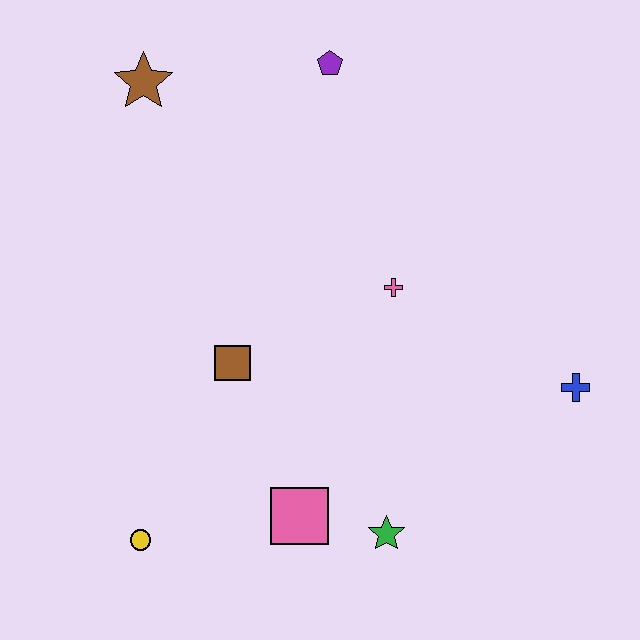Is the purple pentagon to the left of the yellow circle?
No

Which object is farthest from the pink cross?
The yellow circle is farthest from the pink cross.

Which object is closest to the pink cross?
The brown square is closest to the pink cross.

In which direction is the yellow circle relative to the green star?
The yellow circle is to the left of the green star.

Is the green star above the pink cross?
No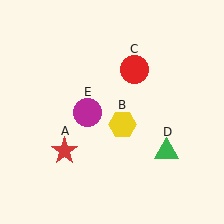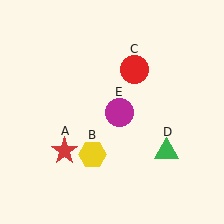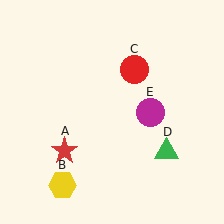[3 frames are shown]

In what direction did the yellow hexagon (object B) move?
The yellow hexagon (object B) moved down and to the left.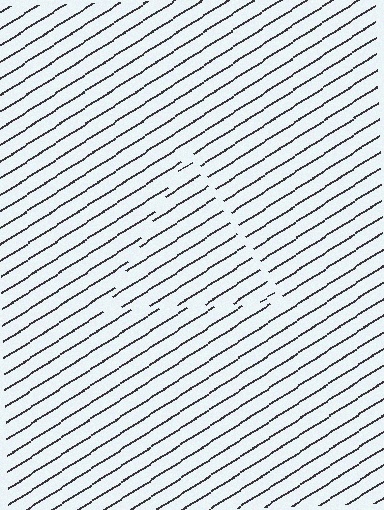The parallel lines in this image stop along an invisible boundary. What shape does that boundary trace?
An illusory triangle. The interior of the shape contains the same grating, shifted by half a period — the contour is defined by the phase discontinuity where line-ends from the inner and outer gratings abut.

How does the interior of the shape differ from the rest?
The interior of the shape contains the same grating, shifted by half a period — the contour is defined by the phase discontinuity where line-ends from the inner and outer gratings abut.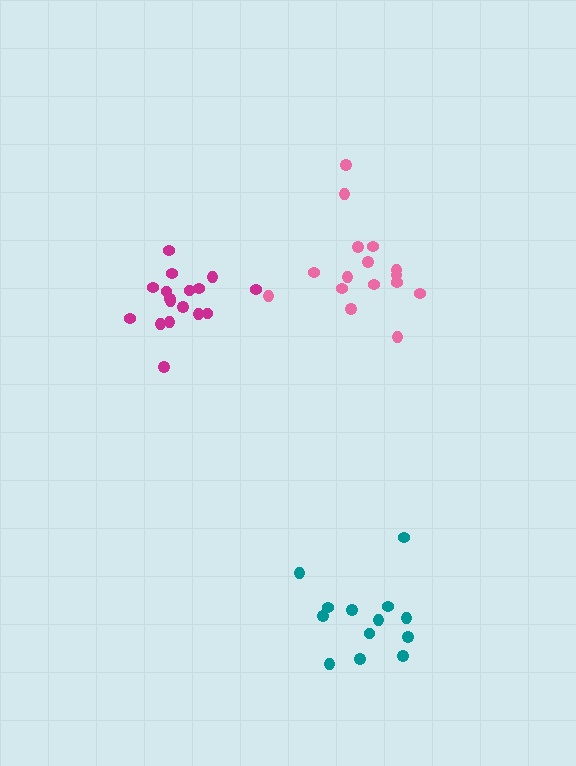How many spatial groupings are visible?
There are 3 spatial groupings.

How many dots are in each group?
Group 1: 13 dots, Group 2: 17 dots, Group 3: 16 dots (46 total).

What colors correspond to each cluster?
The clusters are colored: teal, magenta, pink.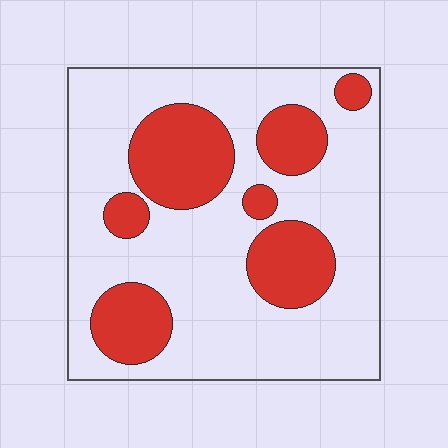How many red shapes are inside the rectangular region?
7.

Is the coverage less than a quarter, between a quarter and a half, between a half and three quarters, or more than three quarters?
Between a quarter and a half.